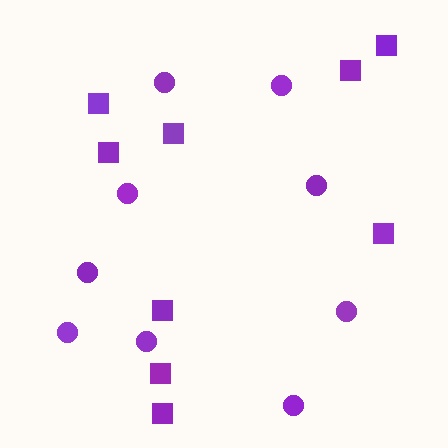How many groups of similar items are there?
There are 2 groups: one group of squares (9) and one group of circles (9).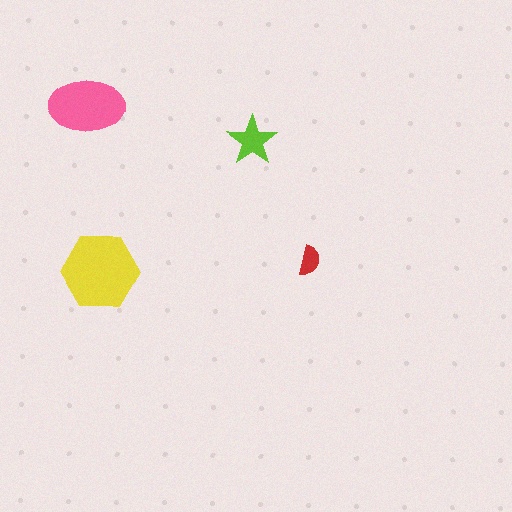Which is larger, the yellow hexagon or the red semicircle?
The yellow hexagon.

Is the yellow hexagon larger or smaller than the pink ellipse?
Larger.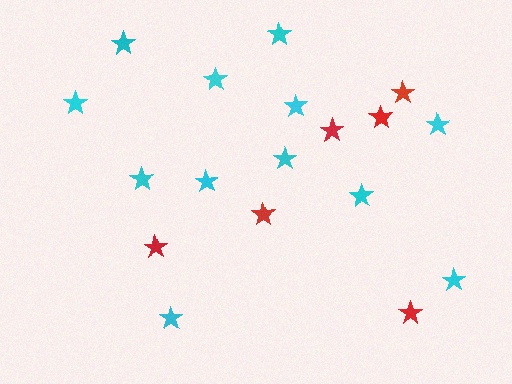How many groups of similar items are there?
There are 2 groups: one group of cyan stars (12) and one group of red stars (6).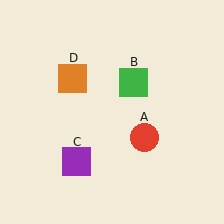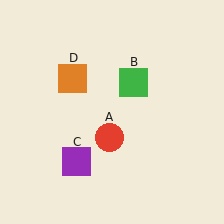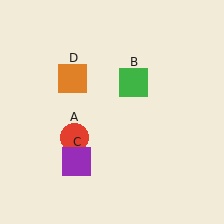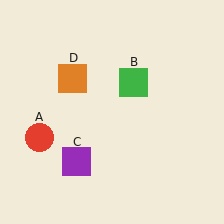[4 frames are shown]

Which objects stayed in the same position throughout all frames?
Green square (object B) and purple square (object C) and orange square (object D) remained stationary.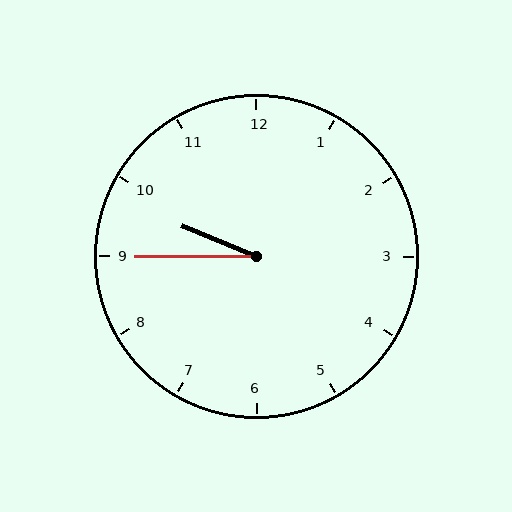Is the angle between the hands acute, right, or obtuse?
It is acute.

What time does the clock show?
9:45.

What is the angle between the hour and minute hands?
Approximately 22 degrees.